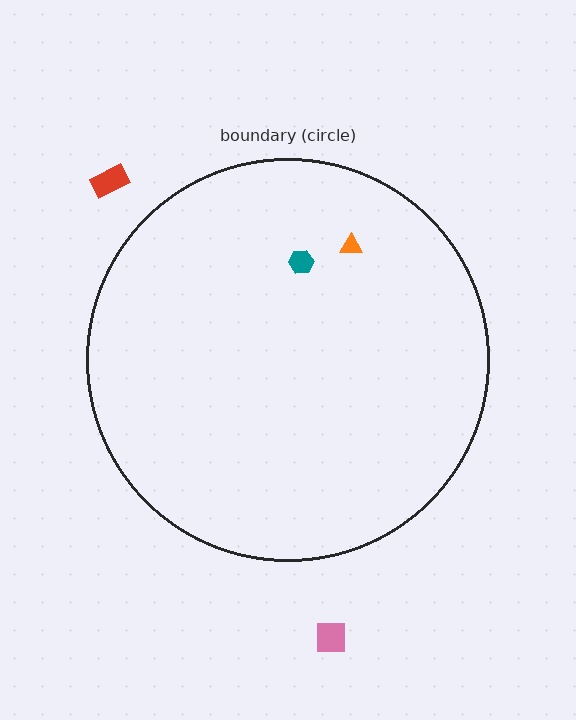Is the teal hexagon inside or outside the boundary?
Inside.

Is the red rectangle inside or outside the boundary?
Outside.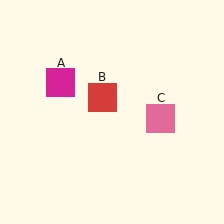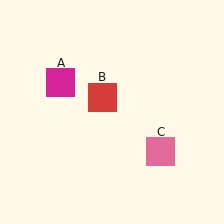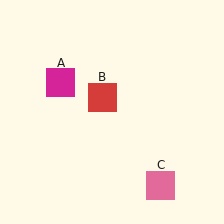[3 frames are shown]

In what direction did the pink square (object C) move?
The pink square (object C) moved down.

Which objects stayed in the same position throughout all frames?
Magenta square (object A) and red square (object B) remained stationary.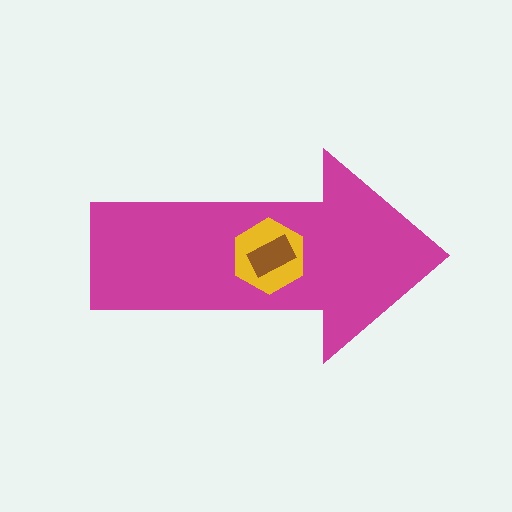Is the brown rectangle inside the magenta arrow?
Yes.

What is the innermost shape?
The brown rectangle.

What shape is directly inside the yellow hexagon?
The brown rectangle.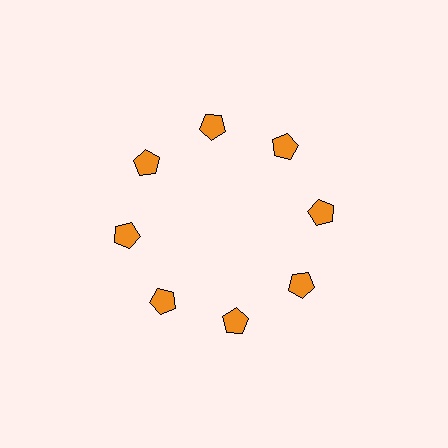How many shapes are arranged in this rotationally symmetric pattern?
There are 8 shapes, arranged in 8 groups of 1.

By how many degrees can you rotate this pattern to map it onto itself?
The pattern maps onto itself every 45 degrees of rotation.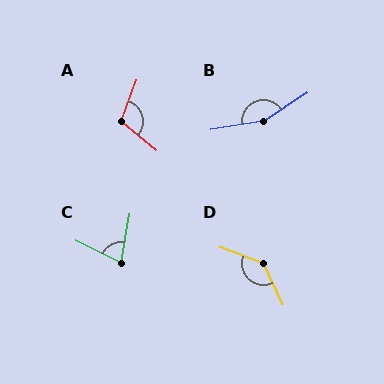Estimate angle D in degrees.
Approximately 136 degrees.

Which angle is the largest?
B, at approximately 156 degrees.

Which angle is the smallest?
C, at approximately 74 degrees.